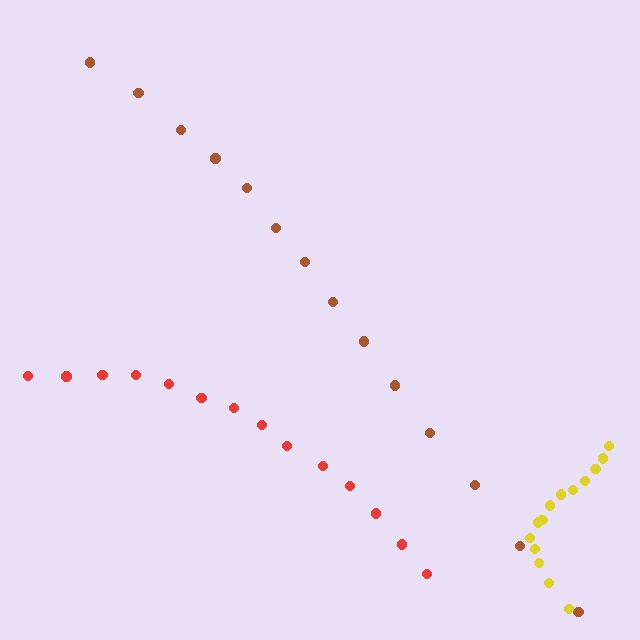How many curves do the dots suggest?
There are 3 distinct paths.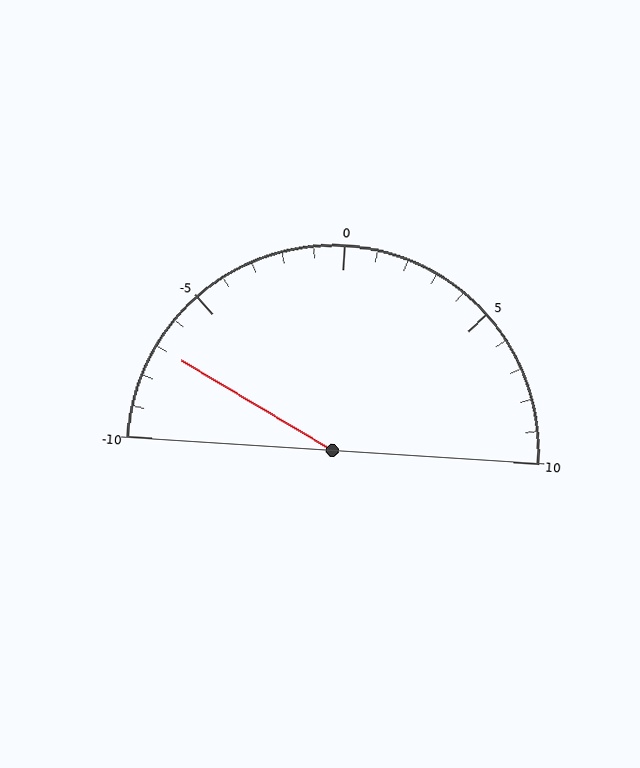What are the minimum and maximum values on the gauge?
The gauge ranges from -10 to 10.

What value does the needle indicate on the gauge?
The needle indicates approximately -7.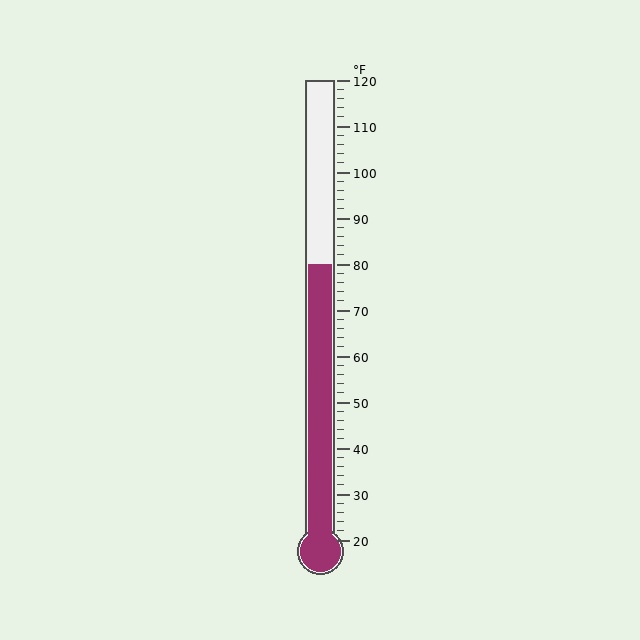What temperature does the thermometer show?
The thermometer shows approximately 80°F.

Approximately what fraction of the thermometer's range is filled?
The thermometer is filled to approximately 60% of its range.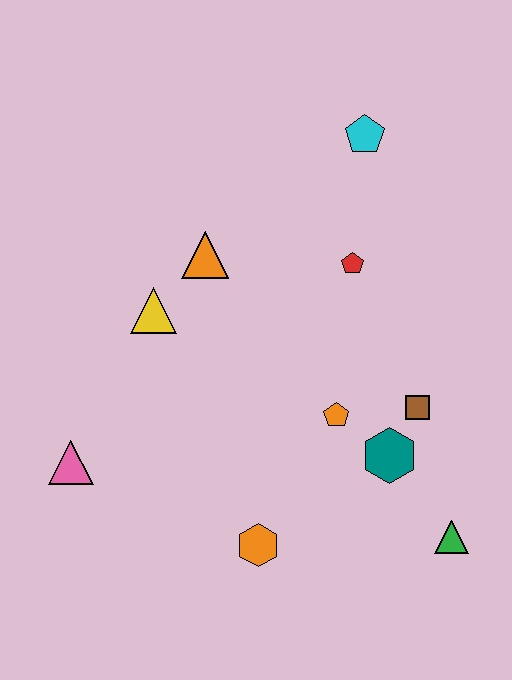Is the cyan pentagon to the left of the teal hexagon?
Yes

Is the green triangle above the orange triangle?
No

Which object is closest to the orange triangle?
The yellow triangle is closest to the orange triangle.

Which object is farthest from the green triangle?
The cyan pentagon is farthest from the green triangle.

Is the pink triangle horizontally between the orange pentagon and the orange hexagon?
No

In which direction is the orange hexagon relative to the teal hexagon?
The orange hexagon is to the left of the teal hexagon.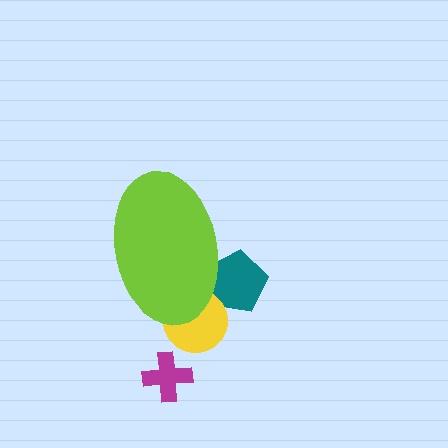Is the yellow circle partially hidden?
Yes, the yellow circle is partially hidden behind the lime ellipse.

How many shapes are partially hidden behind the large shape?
2 shapes are partially hidden.